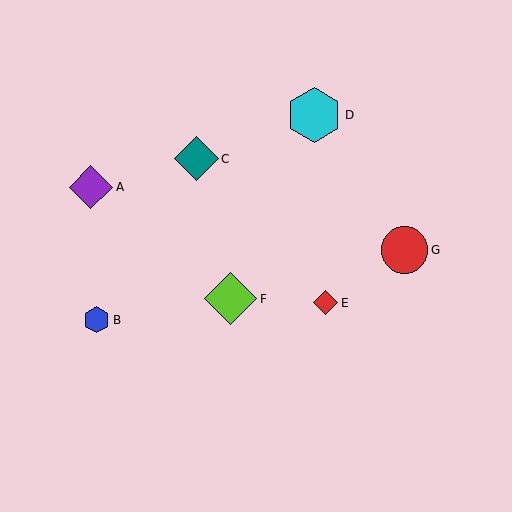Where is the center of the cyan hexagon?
The center of the cyan hexagon is at (314, 115).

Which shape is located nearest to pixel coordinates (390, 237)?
The red circle (labeled G) at (405, 250) is nearest to that location.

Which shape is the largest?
The cyan hexagon (labeled D) is the largest.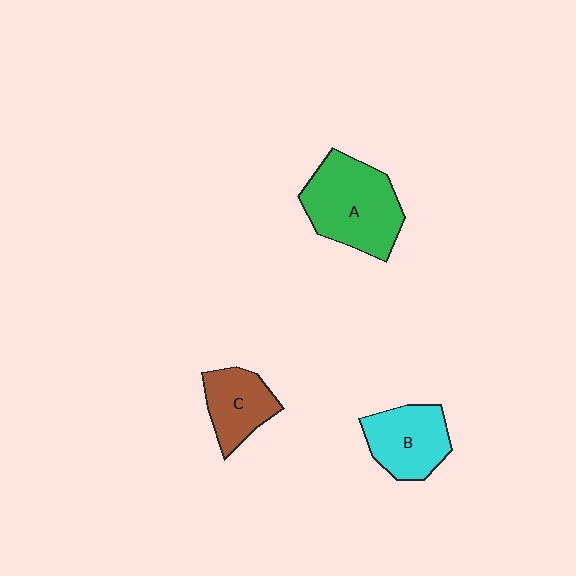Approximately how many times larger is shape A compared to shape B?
Approximately 1.4 times.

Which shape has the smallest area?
Shape C (brown).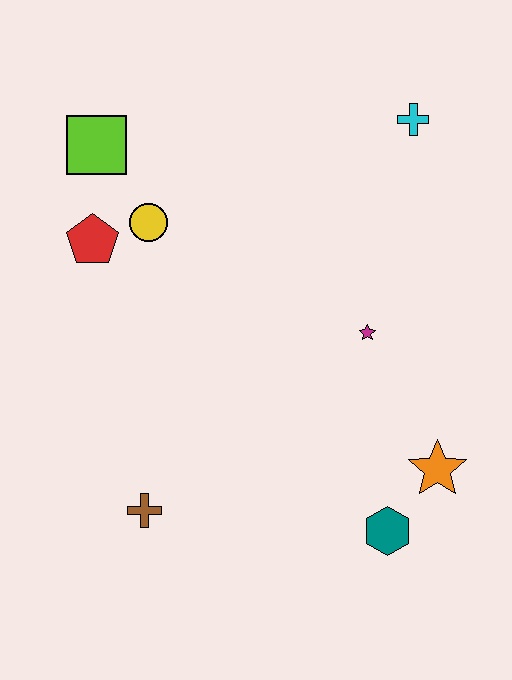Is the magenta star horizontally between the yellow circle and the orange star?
Yes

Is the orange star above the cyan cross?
No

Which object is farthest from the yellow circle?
The teal hexagon is farthest from the yellow circle.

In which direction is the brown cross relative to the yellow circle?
The brown cross is below the yellow circle.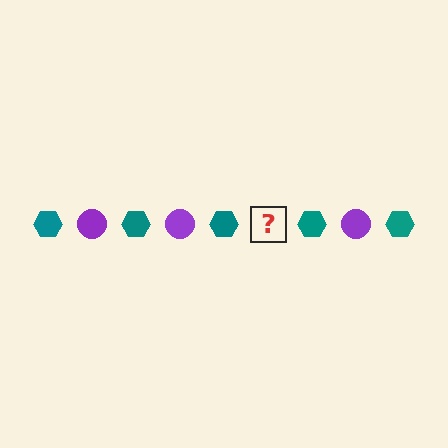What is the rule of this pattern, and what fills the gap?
The rule is that the pattern alternates between teal hexagon and purple circle. The gap should be filled with a purple circle.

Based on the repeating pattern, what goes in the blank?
The blank should be a purple circle.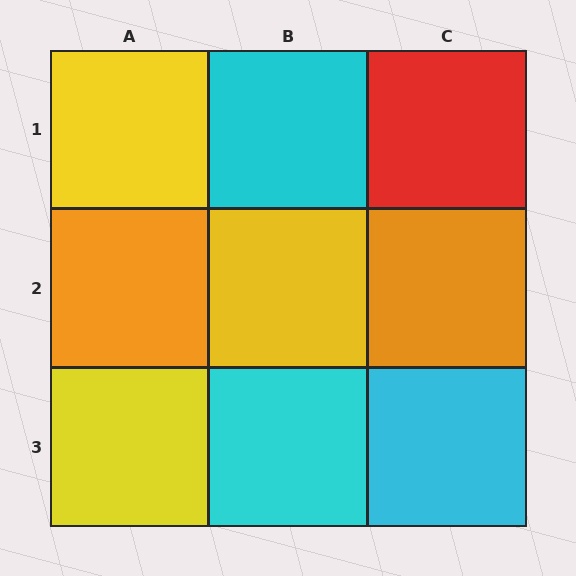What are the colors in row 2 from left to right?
Orange, yellow, orange.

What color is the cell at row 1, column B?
Cyan.